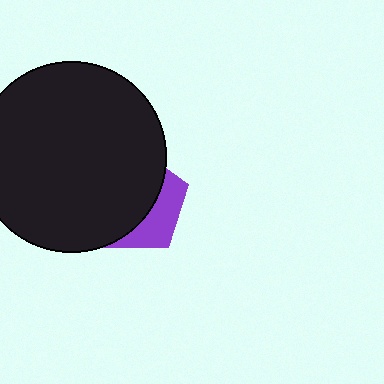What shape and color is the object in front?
The object in front is a black circle.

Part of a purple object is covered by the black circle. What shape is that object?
It is a pentagon.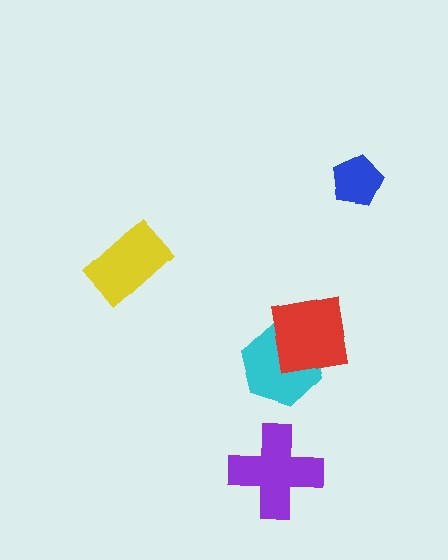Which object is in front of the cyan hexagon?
The red square is in front of the cyan hexagon.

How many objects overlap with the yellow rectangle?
0 objects overlap with the yellow rectangle.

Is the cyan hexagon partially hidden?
Yes, it is partially covered by another shape.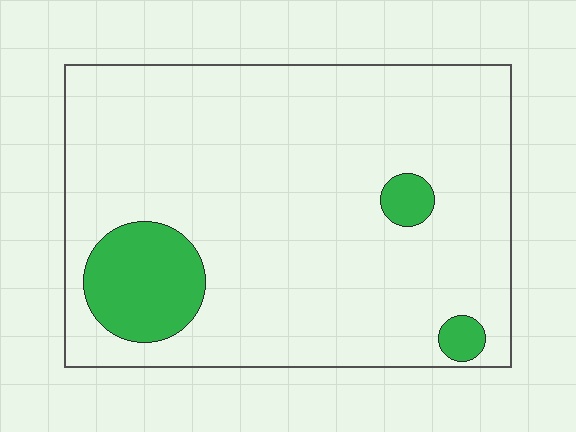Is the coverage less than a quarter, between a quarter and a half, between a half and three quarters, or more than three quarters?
Less than a quarter.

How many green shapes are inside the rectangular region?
3.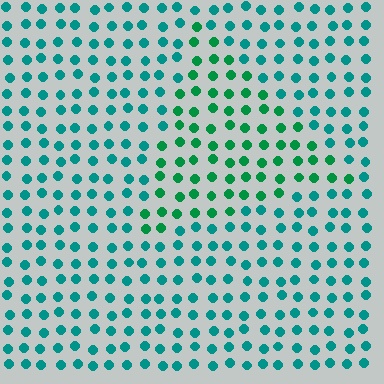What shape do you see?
I see a triangle.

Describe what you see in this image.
The image is filled with small teal elements in a uniform arrangement. A triangle-shaped region is visible where the elements are tinted to a slightly different hue, forming a subtle color boundary.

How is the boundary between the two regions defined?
The boundary is defined purely by a slight shift in hue (about 30 degrees). Spacing, size, and orientation are identical on both sides.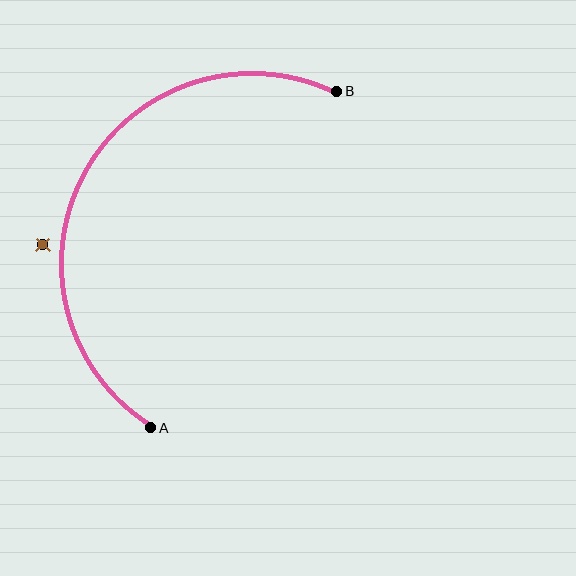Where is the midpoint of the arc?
The arc midpoint is the point on the curve farthest from the straight line joining A and B. It sits to the left of that line.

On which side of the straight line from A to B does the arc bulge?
The arc bulges to the left of the straight line connecting A and B.